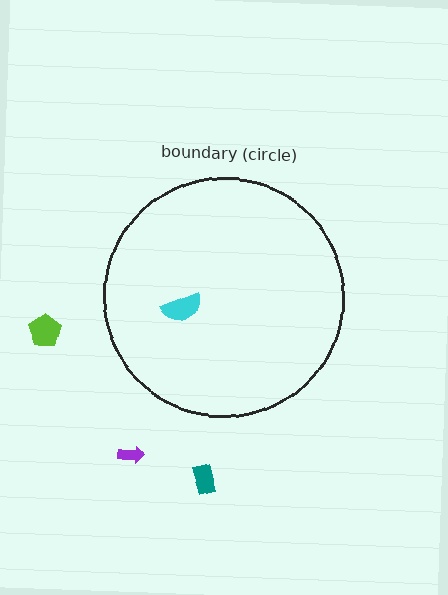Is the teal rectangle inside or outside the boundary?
Outside.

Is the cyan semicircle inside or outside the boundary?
Inside.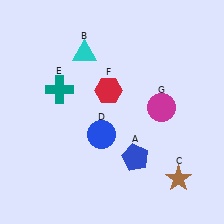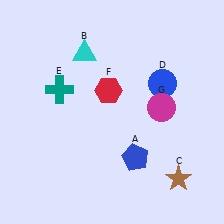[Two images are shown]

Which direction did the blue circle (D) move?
The blue circle (D) moved right.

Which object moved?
The blue circle (D) moved right.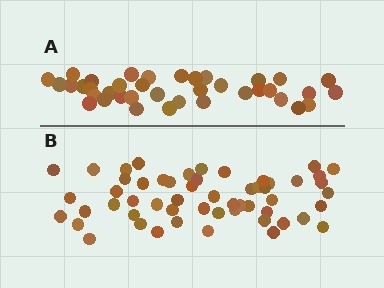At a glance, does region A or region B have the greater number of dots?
Region B (the bottom region) has more dots.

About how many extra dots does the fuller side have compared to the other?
Region B has approximately 15 more dots than region A.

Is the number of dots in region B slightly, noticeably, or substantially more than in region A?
Region B has noticeably more, but not dramatically so. The ratio is roughly 1.4 to 1.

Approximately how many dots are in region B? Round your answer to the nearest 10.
About 60 dots. (The exact count is 55, which rounds to 60.)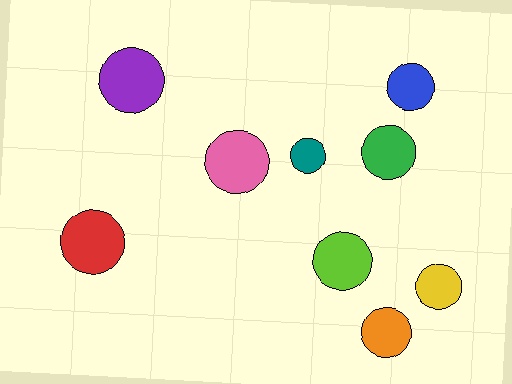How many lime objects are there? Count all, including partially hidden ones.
There is 1 lime object.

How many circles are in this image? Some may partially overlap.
There are 9 circles.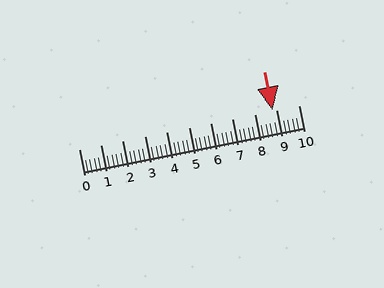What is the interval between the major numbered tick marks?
The major tick marks are spaced 1 units apart.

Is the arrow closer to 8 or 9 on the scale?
The arrow is closer to 9.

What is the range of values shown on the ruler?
The ruler shows values from 0 to 10.